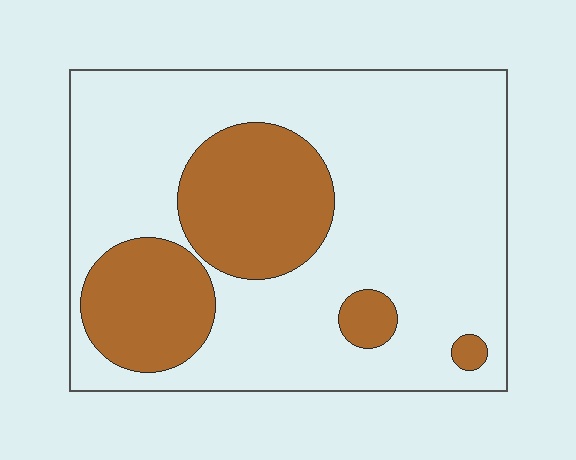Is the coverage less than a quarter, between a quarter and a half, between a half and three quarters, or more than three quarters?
Between a quarter and a half.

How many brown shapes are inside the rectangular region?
4.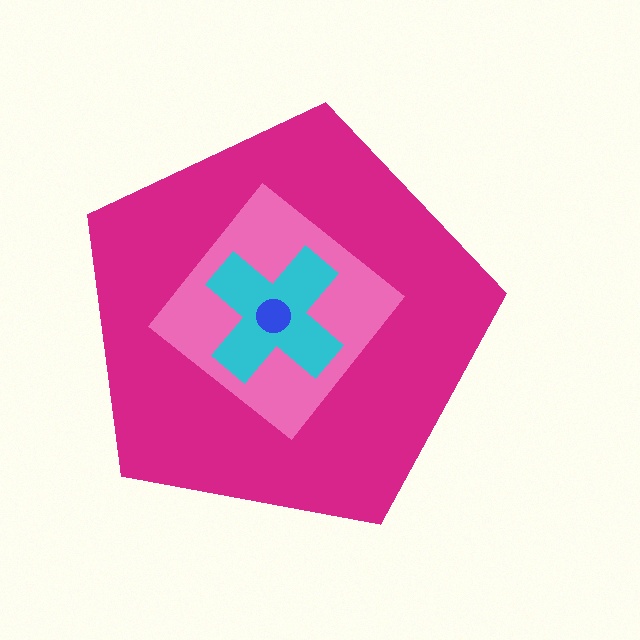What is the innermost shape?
The blue circle.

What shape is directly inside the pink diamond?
The cyan cross.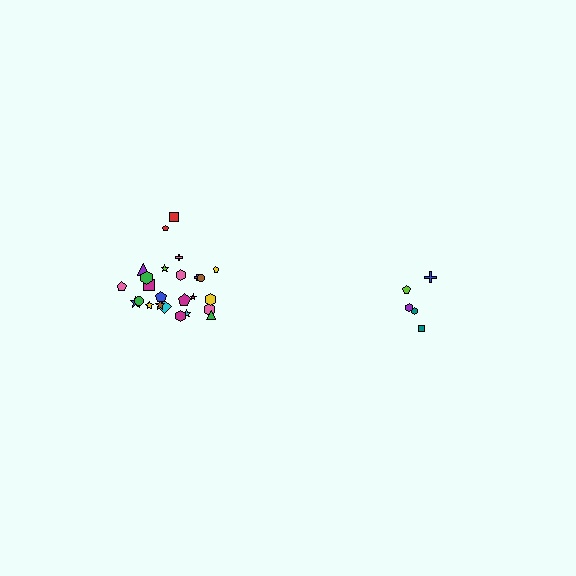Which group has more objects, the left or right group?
The left group.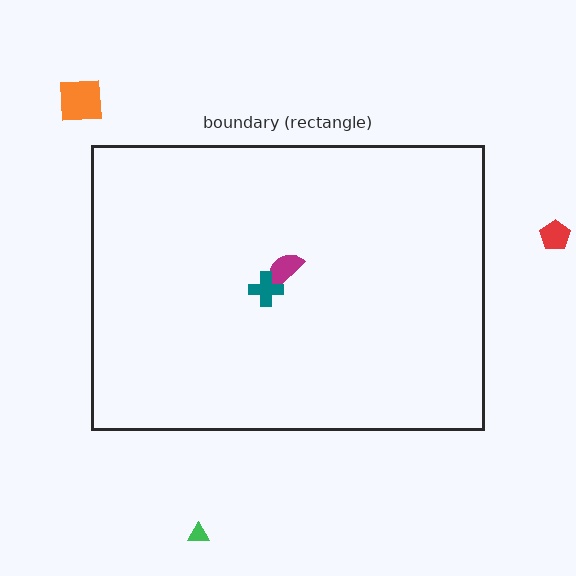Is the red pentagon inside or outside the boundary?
Outside.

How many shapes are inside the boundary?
2 inside, 3 outside.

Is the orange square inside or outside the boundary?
Outside.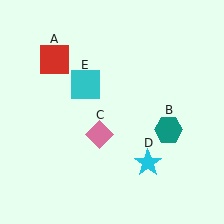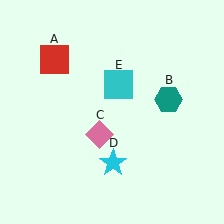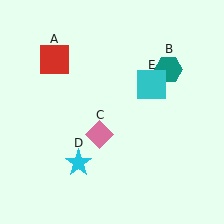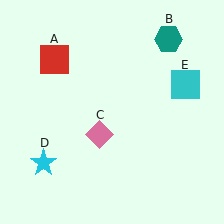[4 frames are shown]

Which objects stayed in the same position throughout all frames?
Red square (object A) and pink diamond (object C) remained stationary.